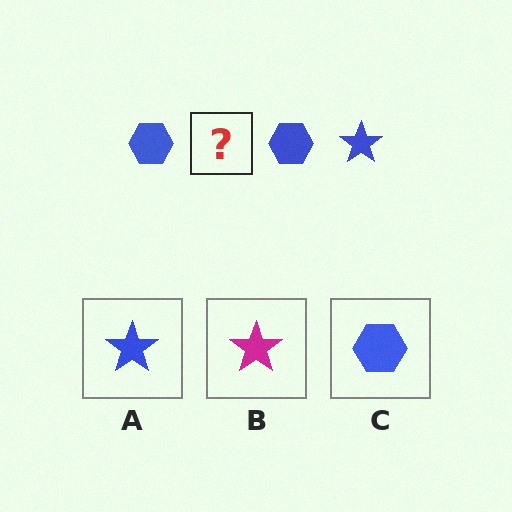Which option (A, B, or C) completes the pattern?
A.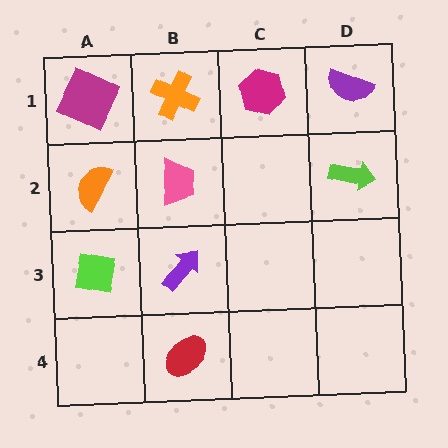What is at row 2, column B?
A pink trapezoid.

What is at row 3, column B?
A purple arrow.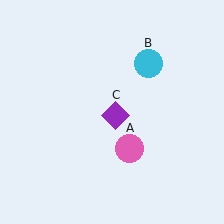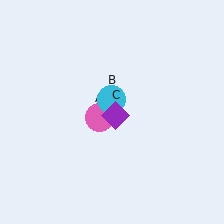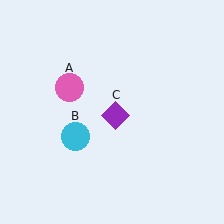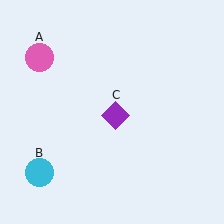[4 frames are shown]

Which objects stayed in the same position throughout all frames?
Purple diamond (object C) remained stationary.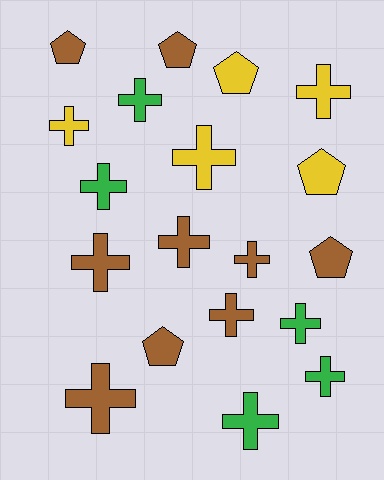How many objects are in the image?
There are 19 objects.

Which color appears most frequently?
Brown, with 9 objects.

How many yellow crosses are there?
There are 3 yellow crosses.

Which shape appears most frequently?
Cross, with 13 objects.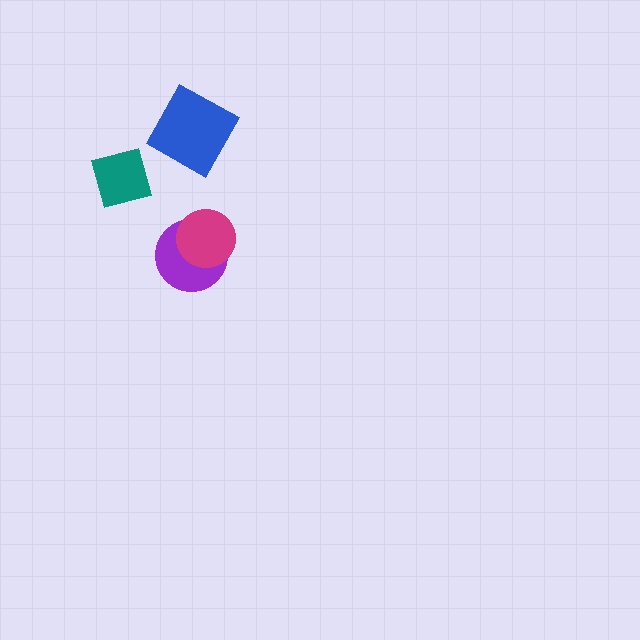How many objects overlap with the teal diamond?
0 objects overlap with the teal diamond.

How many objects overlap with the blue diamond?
0 objects overlap with the blue diamond.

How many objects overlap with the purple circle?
1 object overlaps with the purple circle.